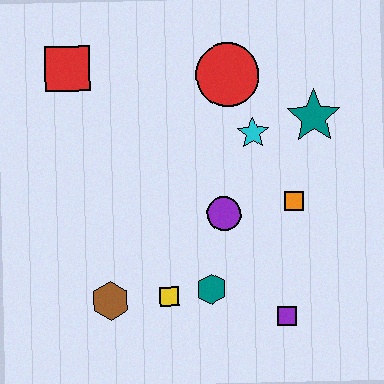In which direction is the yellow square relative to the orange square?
The yellow square is to the left of the orange square.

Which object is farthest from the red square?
The purple square is farthest from the red square.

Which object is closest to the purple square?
The teal hexagon is closest to the purple square.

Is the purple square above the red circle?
No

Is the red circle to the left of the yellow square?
No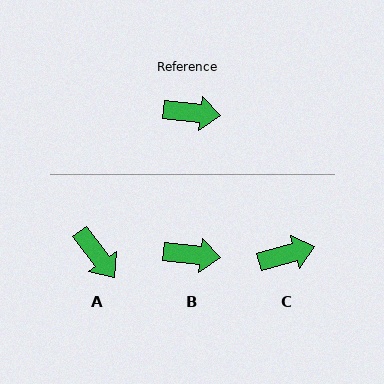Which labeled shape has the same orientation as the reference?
B.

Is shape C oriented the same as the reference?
No, it is off by about 22 degrees.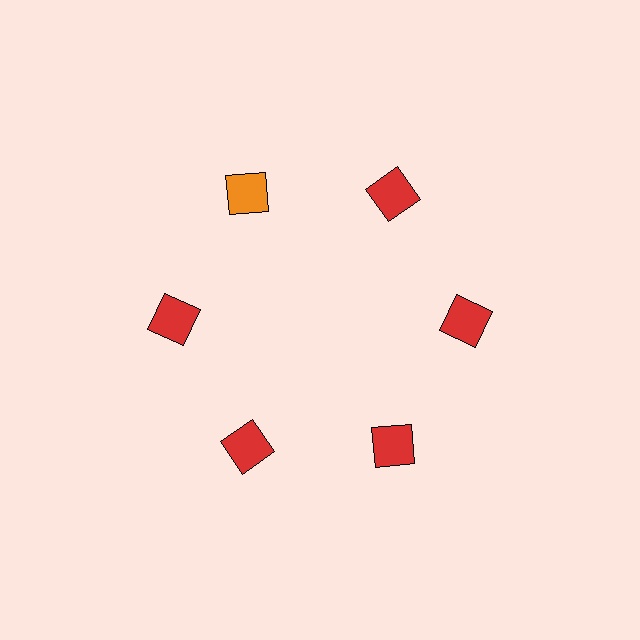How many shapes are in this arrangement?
There are 6 shapes arranged in a ring pattern.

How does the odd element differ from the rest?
It has a different color: orange instead of red.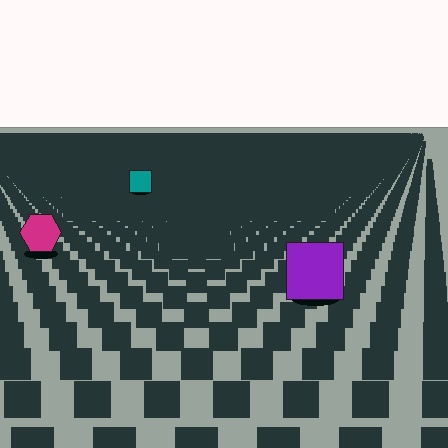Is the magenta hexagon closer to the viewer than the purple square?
No. The purple square is closer — you can tell from the texture gradient: the ground texture is coarser near it.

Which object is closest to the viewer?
The purple square is closest. The texture marks near it are larger and more spread out.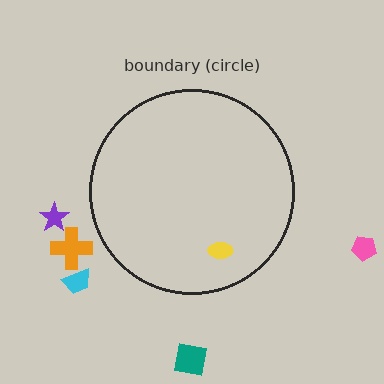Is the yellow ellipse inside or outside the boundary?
Inside.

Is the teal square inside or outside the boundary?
Outside.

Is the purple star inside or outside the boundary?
Outside.